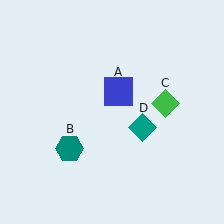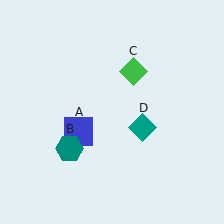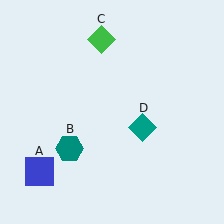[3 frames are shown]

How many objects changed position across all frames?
2 objects changed position: blue square (object A), green diamond (object C).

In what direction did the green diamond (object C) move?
The green diamond (object C) moved up and to the left.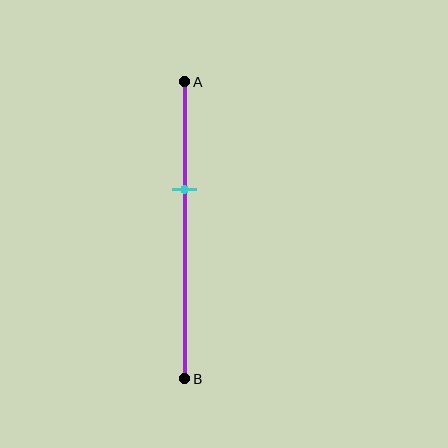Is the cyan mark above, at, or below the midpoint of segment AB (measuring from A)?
The cyan mark is above the midpoint of segment AB.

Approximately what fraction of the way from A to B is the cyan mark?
The cyan mark is approximately 35% of the way from A to B.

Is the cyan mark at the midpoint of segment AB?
No, the mark is at about 35% from A, not at the 50% midpoint.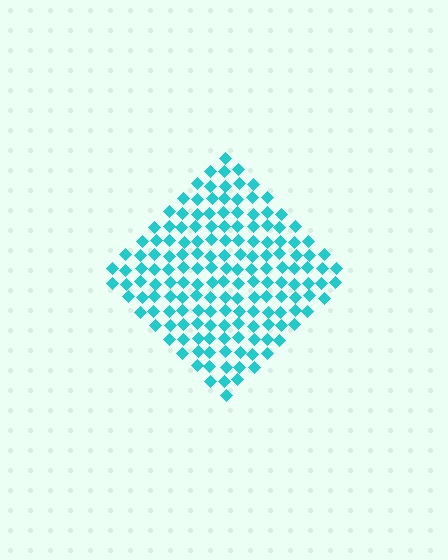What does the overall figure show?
The overall figure shows a diamond.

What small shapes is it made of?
It is made of small diamonds.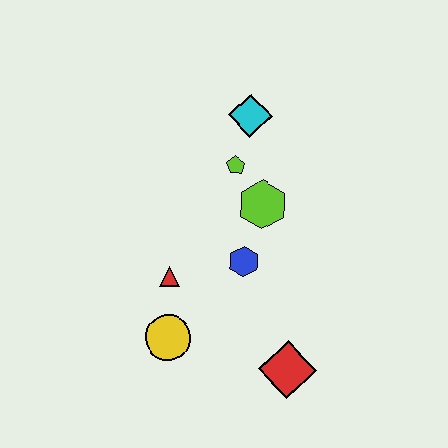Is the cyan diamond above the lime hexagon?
Yes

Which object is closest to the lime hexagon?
The lime pentagon is closest to the lime hexagon.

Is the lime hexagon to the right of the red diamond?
No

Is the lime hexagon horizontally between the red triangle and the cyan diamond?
No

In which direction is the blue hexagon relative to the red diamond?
The blue hexagon is above the red diamond.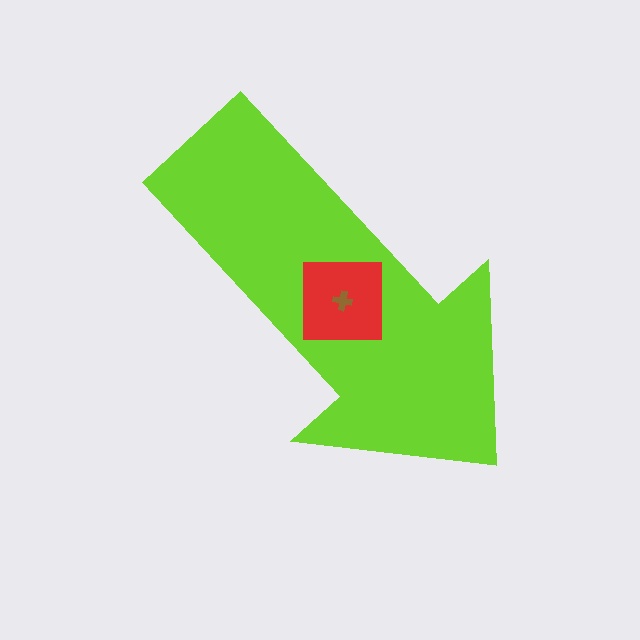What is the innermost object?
The brown cross.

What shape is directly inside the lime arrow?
The red square.